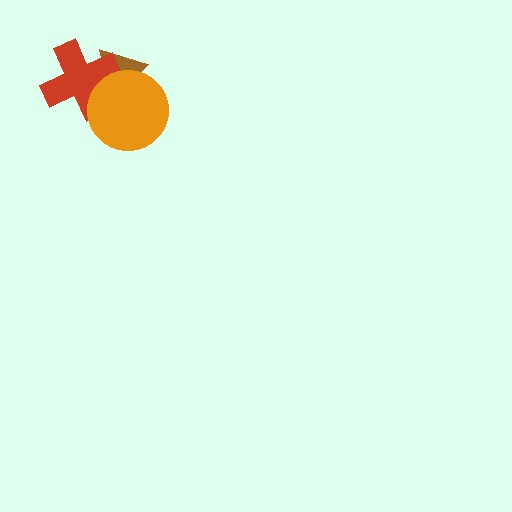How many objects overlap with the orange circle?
2 objects overlap with the orange circle.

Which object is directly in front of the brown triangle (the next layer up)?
The red cross is directly in front of the brown triangle.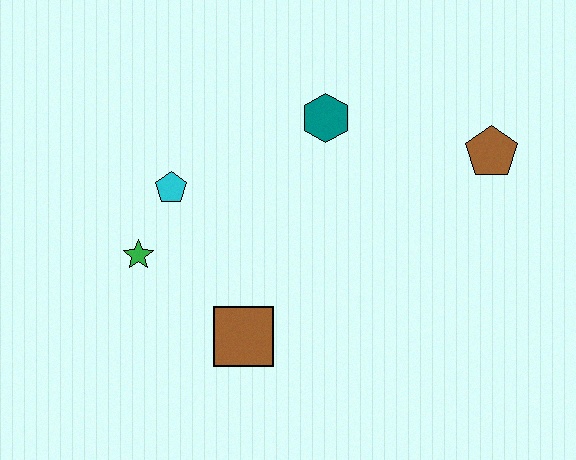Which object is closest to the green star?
The cyan pentagon is closest to the green star.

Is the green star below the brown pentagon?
Yes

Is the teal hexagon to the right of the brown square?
Yes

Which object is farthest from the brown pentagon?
The green star is farthest from the brown pentagon.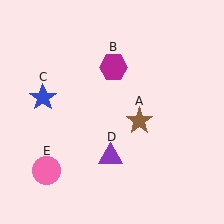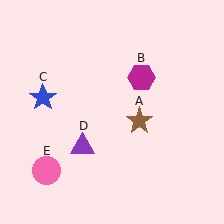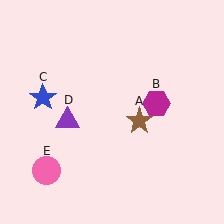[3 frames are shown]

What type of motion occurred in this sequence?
The magenta hexagon (object B), purple triangle (object D) rotated clockwise around the center of the scene.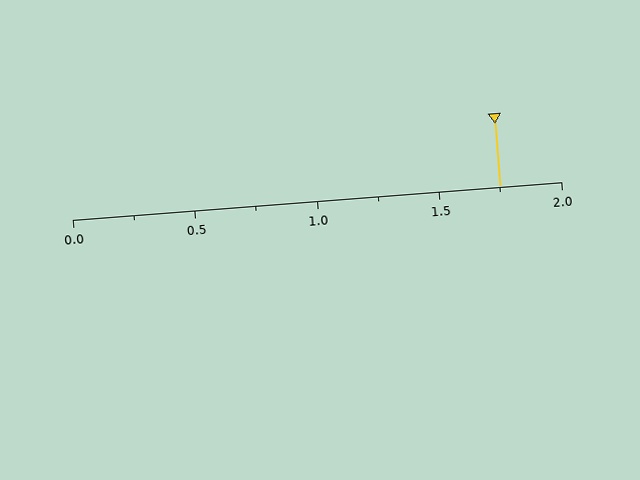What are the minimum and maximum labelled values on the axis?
The axis runs from 0.0 to 2.0.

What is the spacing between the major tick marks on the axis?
The major ticks are spaced 0.5 apart.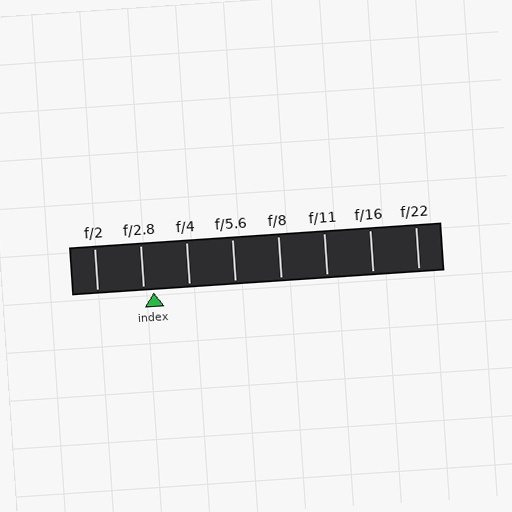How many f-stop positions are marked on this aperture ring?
There are 8 f-stop positions marked.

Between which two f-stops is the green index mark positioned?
The index mark is between f/2.8 and f/4.